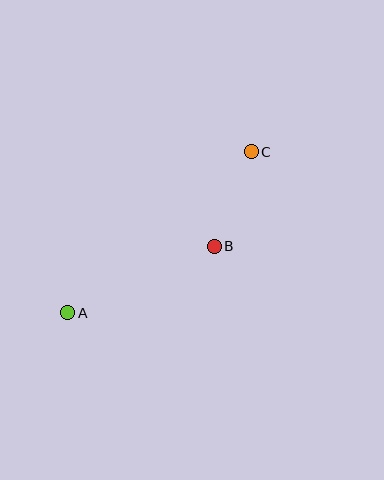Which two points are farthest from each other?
Points A and C are farthest from each other.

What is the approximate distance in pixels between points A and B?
The distance between A and B is approximately 161 pixels.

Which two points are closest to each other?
Points B and C are closest to each other.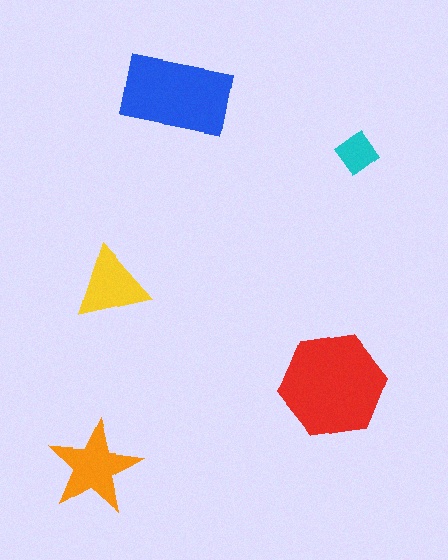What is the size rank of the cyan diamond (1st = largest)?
5th.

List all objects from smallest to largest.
The cyan diamond, the yellow triangle, the orange star, the blue rectangle, the red hexagon.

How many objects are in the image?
There are 5 objects in the image.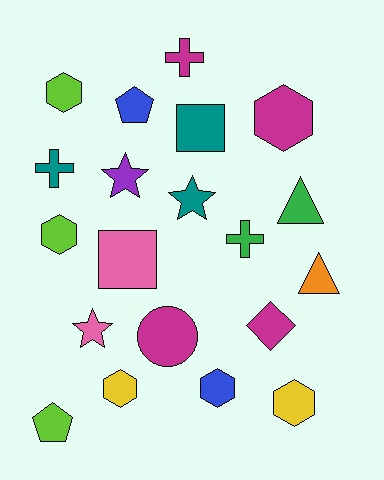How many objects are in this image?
There are 20 objects.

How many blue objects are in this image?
There are 2 blue objects.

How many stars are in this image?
There are 3 stars.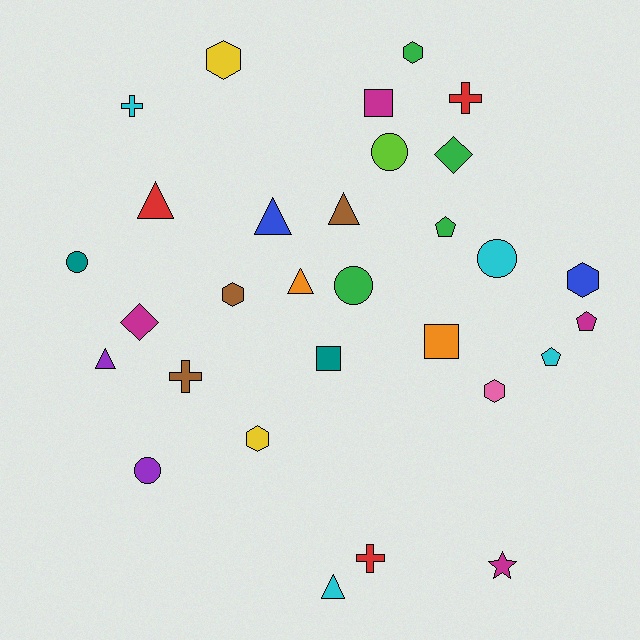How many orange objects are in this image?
There are 2 orange objects.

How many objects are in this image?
There are 30 objects.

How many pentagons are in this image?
There are 3 pentagons.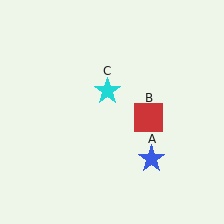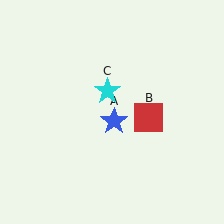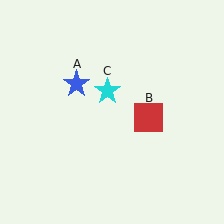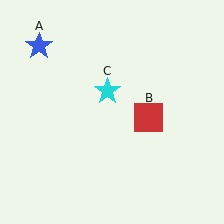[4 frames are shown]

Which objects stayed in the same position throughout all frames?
Red square (object B) and cyan star (object C) remained stationary.